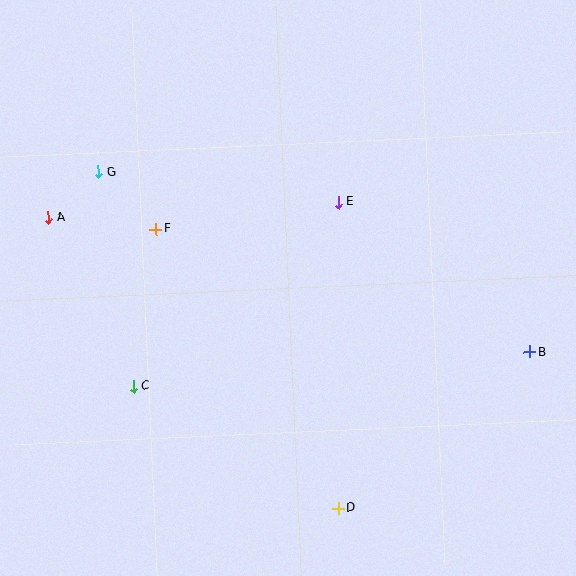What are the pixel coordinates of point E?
Point E is at (339, 202).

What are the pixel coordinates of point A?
Point A is at (48, 217).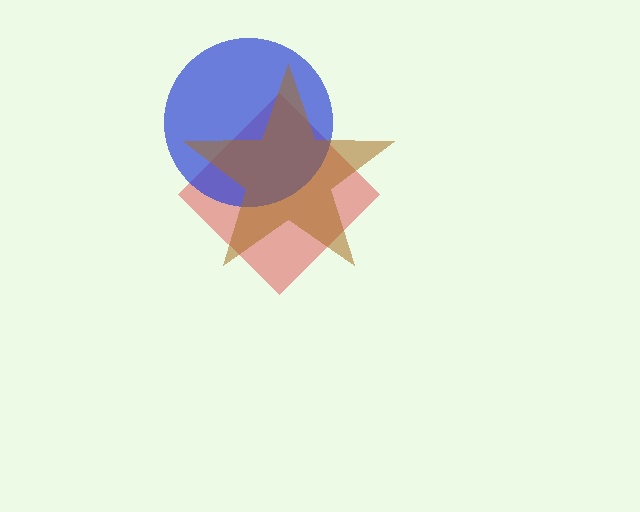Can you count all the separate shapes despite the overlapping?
Yes, there are 3 separate shapes.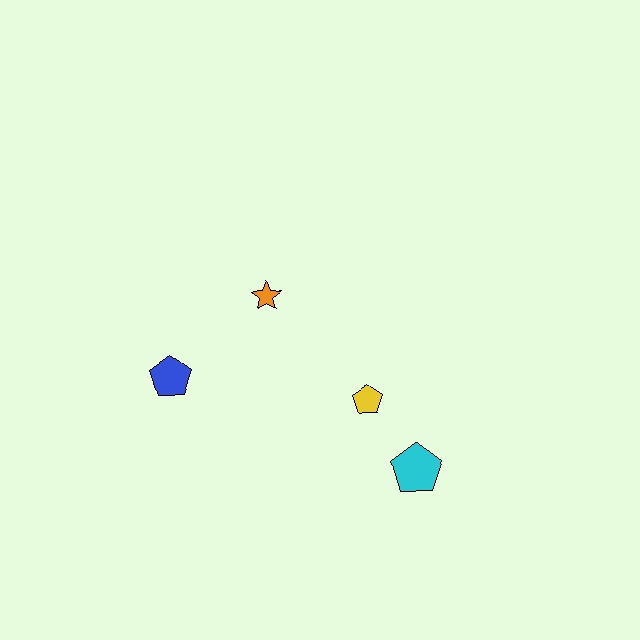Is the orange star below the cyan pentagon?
No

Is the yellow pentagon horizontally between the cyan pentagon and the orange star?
Yes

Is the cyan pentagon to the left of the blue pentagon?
No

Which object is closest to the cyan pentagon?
The yellow pentagon is closest to the cyan pentagon.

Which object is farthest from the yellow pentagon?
The blue pentagon is farthest from the yellow pentagon.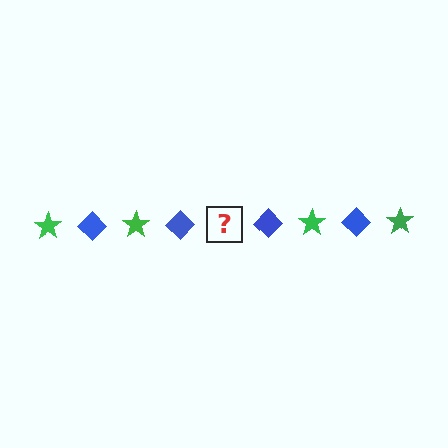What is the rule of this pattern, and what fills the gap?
The rule is that the pattern alternates between green star and blue diamond. The gap should be filled with a green star.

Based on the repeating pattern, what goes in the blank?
The blank should be a green star.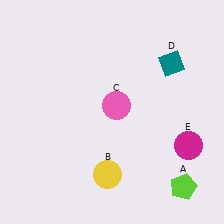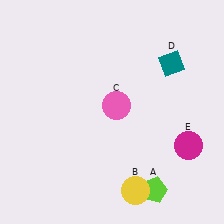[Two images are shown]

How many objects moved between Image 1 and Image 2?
2 objects moved between the two images.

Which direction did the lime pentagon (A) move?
The lime pentagon (A) moved left.